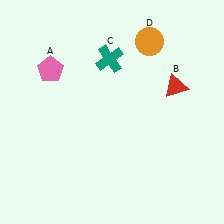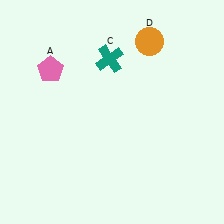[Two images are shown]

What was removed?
The red triangle (B) was removed in Image 2.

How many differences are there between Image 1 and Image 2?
There is 1 difference between the two images.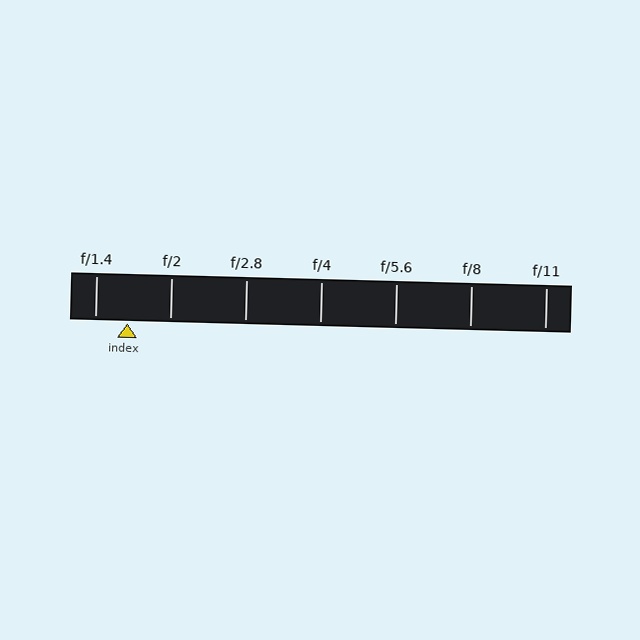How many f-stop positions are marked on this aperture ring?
There are 7 f-stop positions marked.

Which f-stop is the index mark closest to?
The index mark is closest to f/1.4.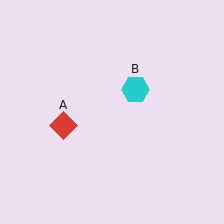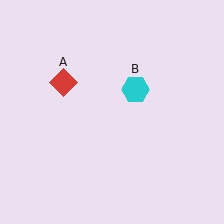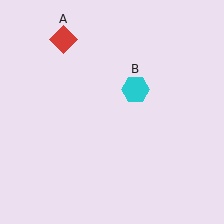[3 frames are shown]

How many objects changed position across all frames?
1 object changed position: red diamond (object A).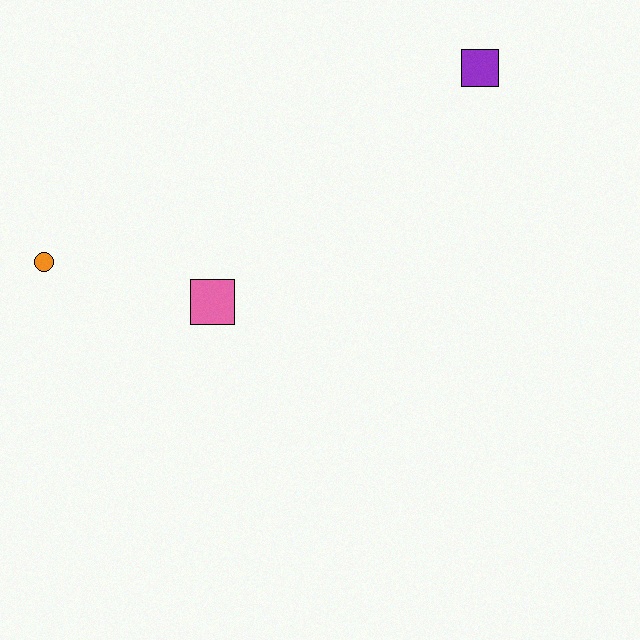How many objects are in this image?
There are 3 objects.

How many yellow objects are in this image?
There are no yellow objects.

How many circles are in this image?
There is 1 circle.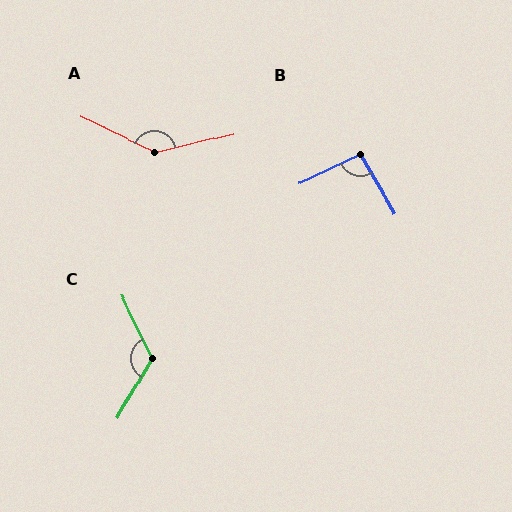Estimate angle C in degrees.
Approximately 123 degrees.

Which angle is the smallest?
B, at approximately 95 degrees.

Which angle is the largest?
A, at approximately 142 degrees.